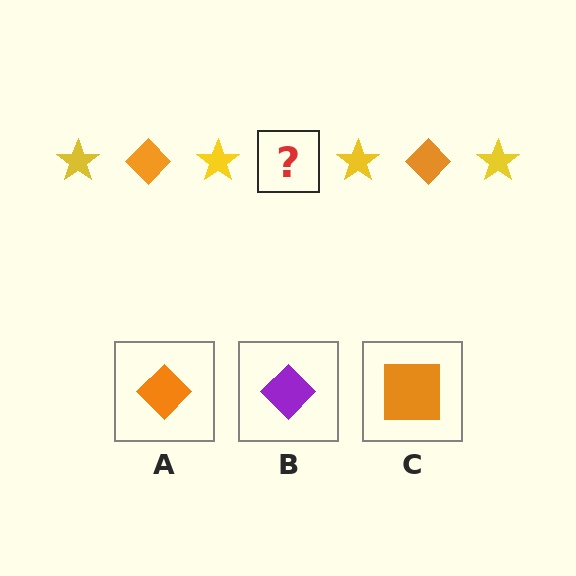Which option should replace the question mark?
Option A.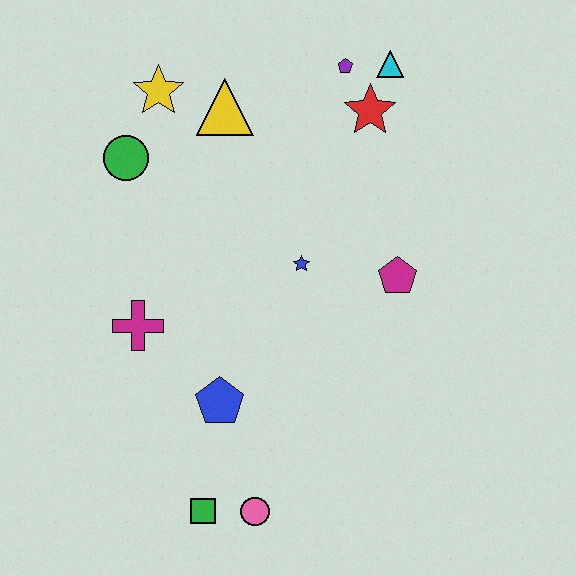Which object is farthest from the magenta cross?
The cyan triangle is farthest from the magenta cross.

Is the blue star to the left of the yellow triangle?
No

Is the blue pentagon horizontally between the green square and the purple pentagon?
Yes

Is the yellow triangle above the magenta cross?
Yes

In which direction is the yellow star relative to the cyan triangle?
The yellow star is to the left of the cyan triangle.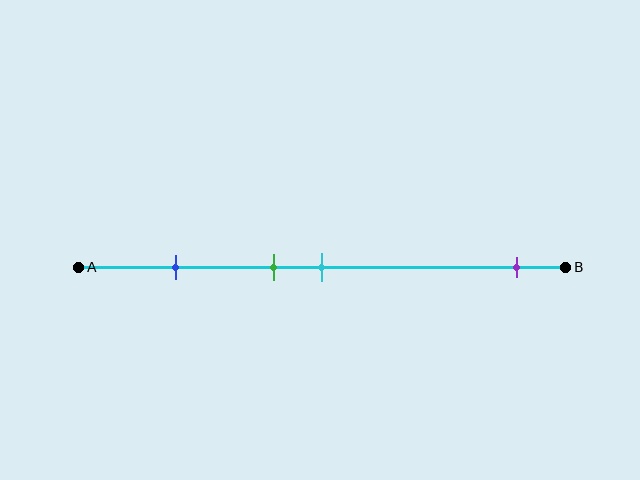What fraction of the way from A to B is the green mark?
The green mark is approximately 40% (0.4) of the way from A to B.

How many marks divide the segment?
There are 4 marks dividing the segment.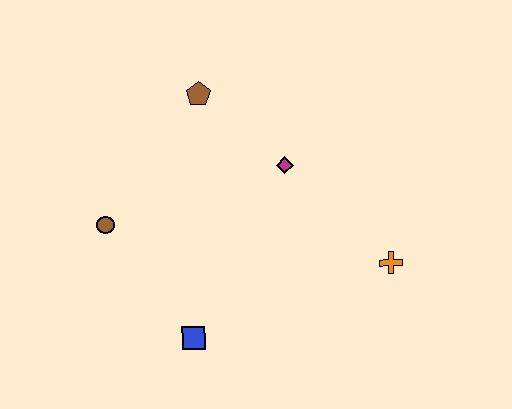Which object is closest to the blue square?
The brown circle is closest to the blue square.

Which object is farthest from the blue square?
The brown pentagon is farthest from the blue square.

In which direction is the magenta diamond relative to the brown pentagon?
The magenta diamond is to the right of the brown pentagon.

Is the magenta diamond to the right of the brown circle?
Yes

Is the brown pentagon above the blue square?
Yes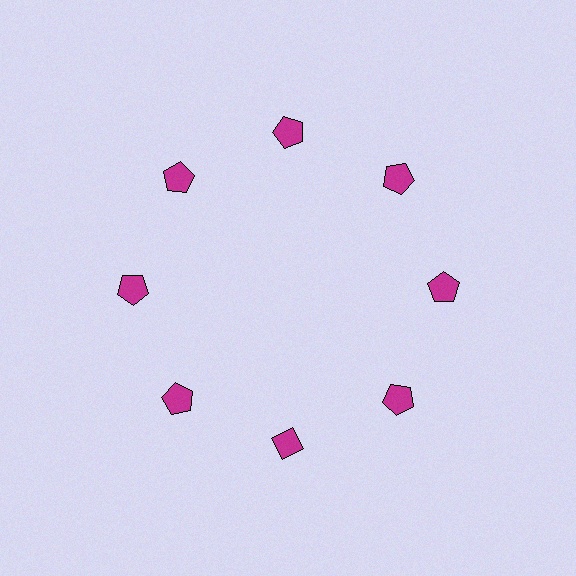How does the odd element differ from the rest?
It has a different shape: diamond instead of pentagon.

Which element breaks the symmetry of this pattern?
The magenta diamond at roughly the 6 o'clock position breaks the symmetry. All other shapes are magenta pentagons.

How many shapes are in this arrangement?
There are 8 shapes arranged in a ring pattern.